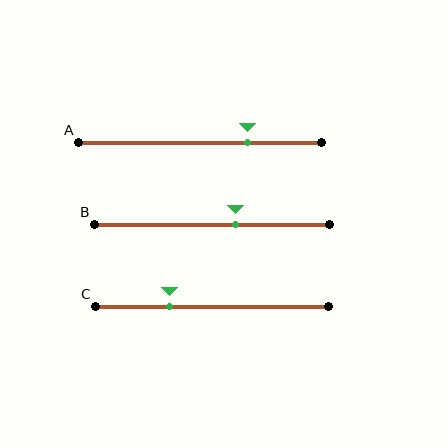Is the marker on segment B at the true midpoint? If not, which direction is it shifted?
No, the marker on segment B is shifted to the right by about 10% of the segment length.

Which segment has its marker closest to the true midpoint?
Segment B has its marker closest to the true midpoint.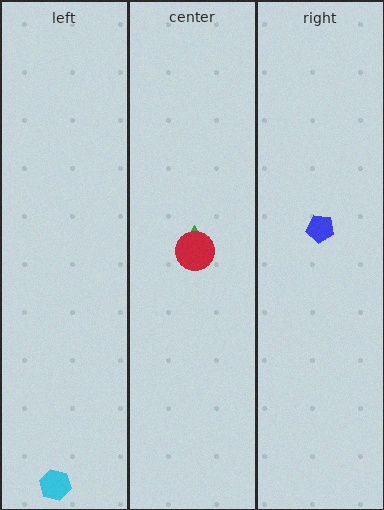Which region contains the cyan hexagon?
The left region.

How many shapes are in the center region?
2.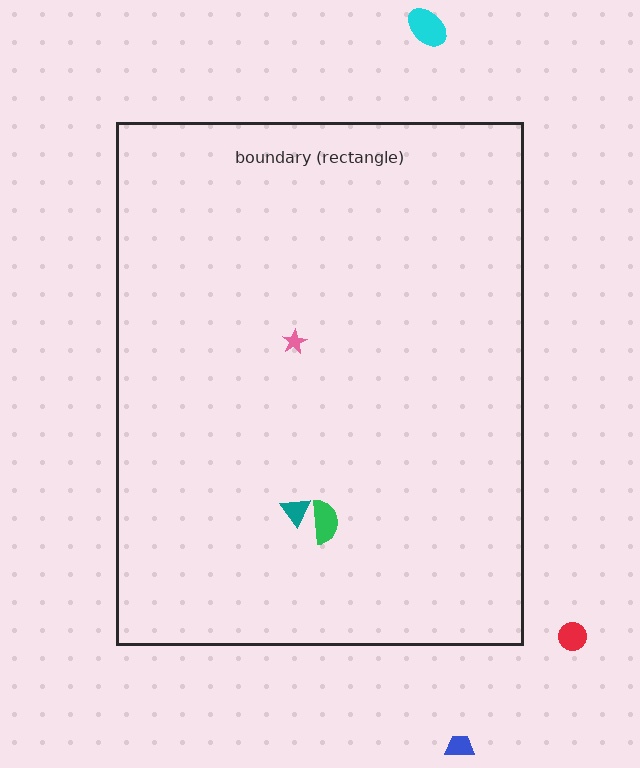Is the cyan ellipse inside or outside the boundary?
Outside.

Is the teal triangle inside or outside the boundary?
Inside.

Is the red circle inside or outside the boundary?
Outside.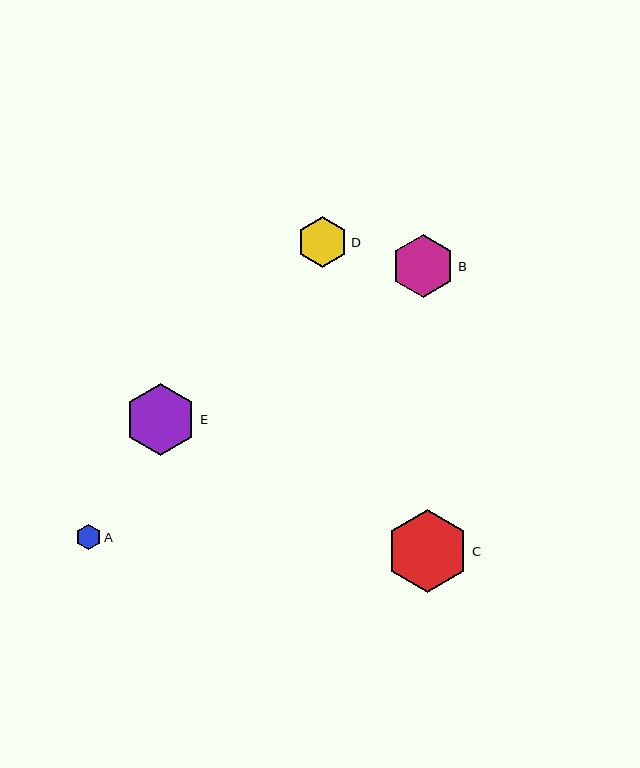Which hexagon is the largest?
Hexagon C is the largest with a size of approximately 83 pixels.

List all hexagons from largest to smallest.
From largest to smallest: C, E, B, D, A.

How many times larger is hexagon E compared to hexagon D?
Hexagon E is approximately 1.4 times the size of hexagon D.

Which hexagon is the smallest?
Hexagon A is the smallest with a size of approximately 25 pixels.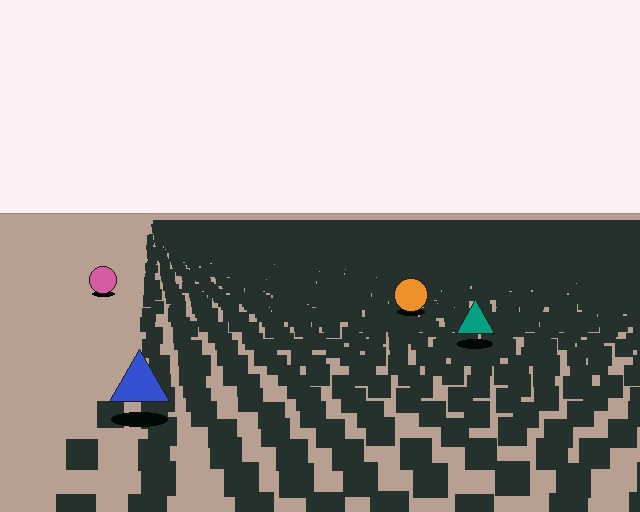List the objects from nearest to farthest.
From nearest to farthest: the blue triangle, the teal triangle, the orange circle, the pink circle.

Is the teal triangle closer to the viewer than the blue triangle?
No. The blue triangle is closer — you can tell from the texture gradient: the ground texture is coarser near it.